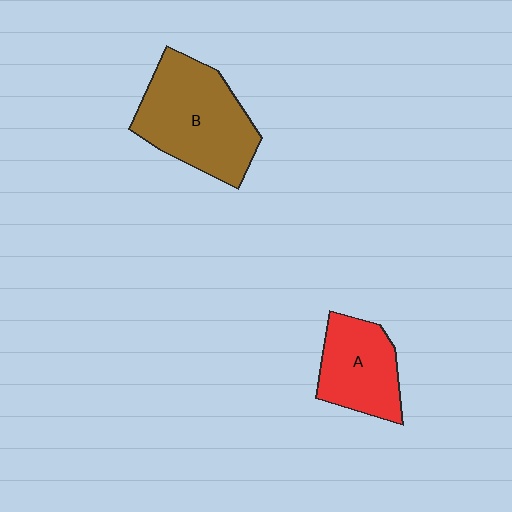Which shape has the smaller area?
Shape A (red).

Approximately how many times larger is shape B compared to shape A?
Approximately 1.6 times.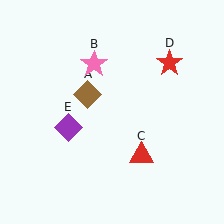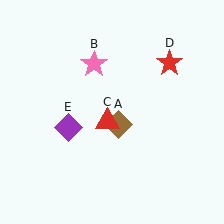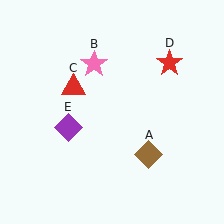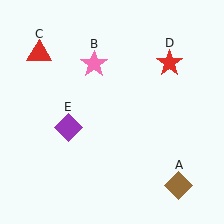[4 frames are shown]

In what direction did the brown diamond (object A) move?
The brown diamond (object A) moved down and to the right.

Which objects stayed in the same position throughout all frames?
Pink star (object B) and red star (object D) and purple diamond (object E) remained stationary.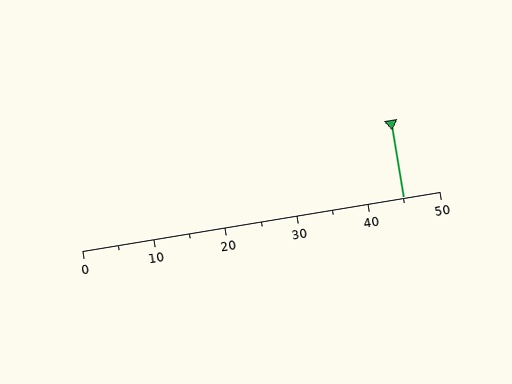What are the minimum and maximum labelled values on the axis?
The axis runs from 0 to 50.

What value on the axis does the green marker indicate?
The marker indicates approximately 45.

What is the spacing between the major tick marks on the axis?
The major ticks are spaced 10 apart.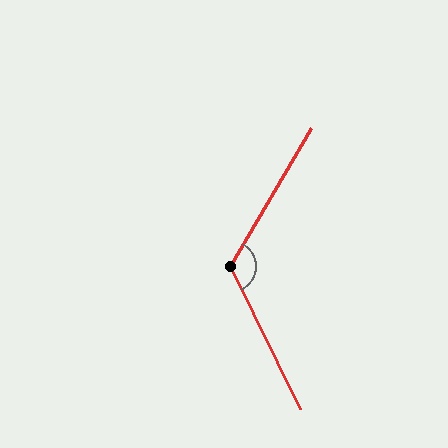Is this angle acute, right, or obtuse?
It is obtuse.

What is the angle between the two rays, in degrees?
Approximately 124 degrees.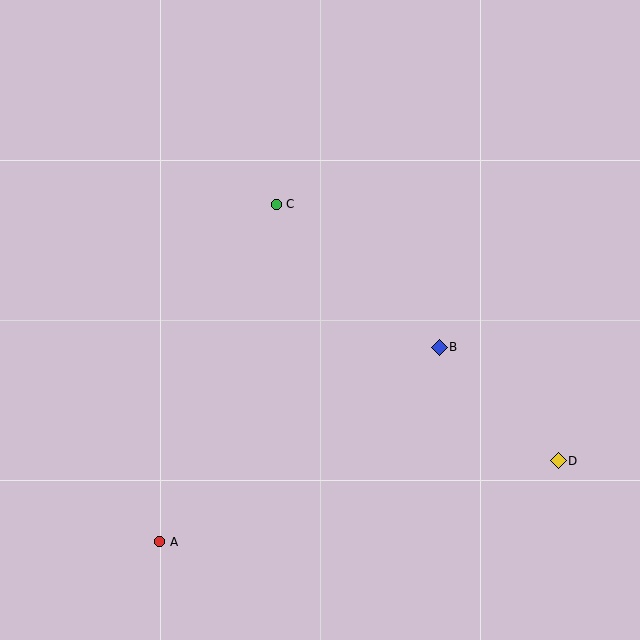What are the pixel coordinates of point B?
Point B is at (439, 347).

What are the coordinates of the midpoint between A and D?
The midpoint between A and D is at (359, 501).